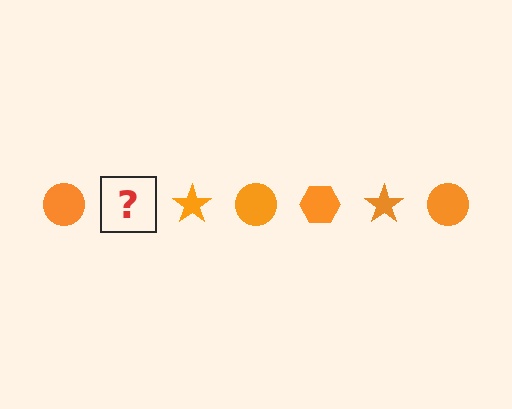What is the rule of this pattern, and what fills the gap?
The rule is that the pattern cycles through circle, hexagon, star shapes in orange. The gap should be filled with an orange hexagon.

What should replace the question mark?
The question mark should be replaced with an orange hexagon.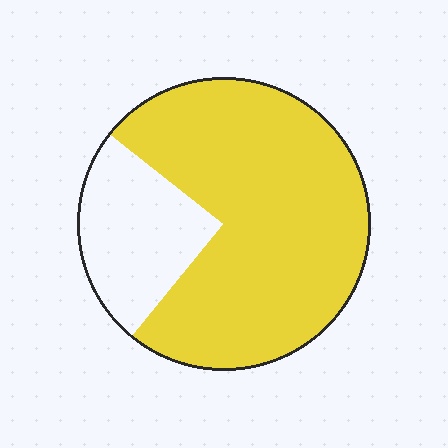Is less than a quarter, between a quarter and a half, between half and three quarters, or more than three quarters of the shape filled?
More than three quarters.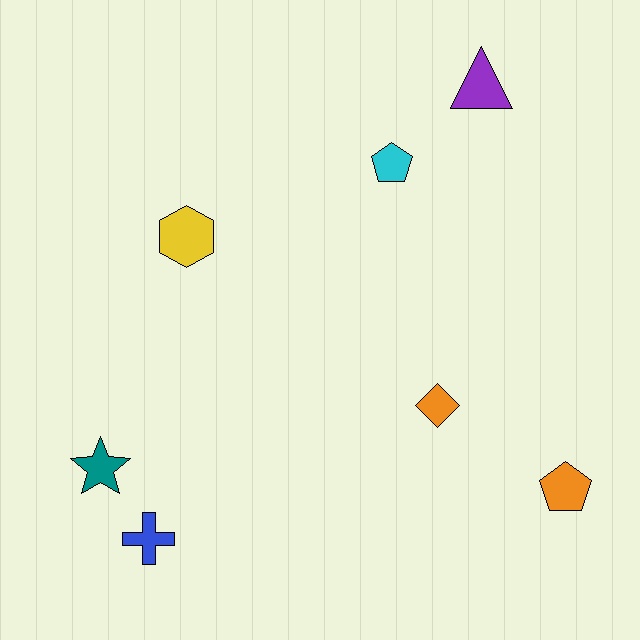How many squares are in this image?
There are no squares.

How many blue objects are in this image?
There is 1 blue object.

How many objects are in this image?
There are 7 objects.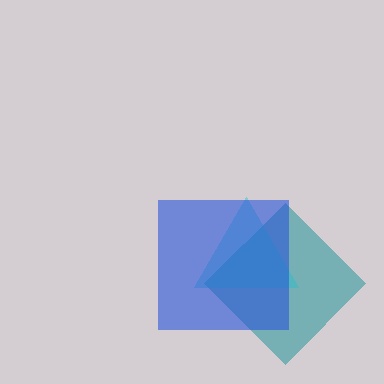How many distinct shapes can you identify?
There are 3 distinct shapes: a teal diamond, a cyan triangle, a blue square.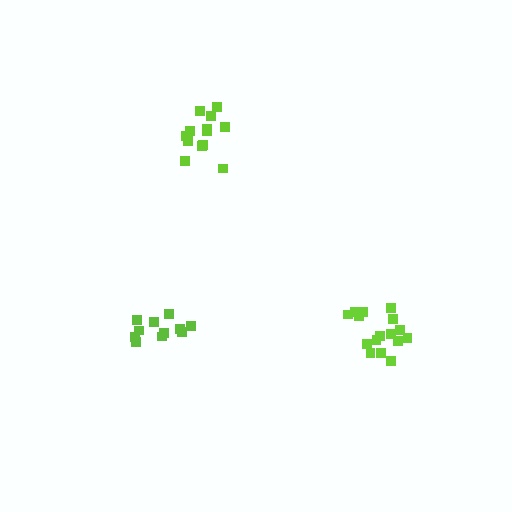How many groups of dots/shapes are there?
There are 3 groups.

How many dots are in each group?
Group 1: 11 dots, Group 2: 16 dots, Group 3: 13 dots (40 total).